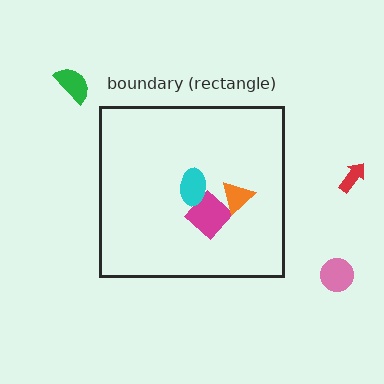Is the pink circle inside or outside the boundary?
Outside.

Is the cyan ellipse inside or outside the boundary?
Inside.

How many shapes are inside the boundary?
3 inside, 3 outside.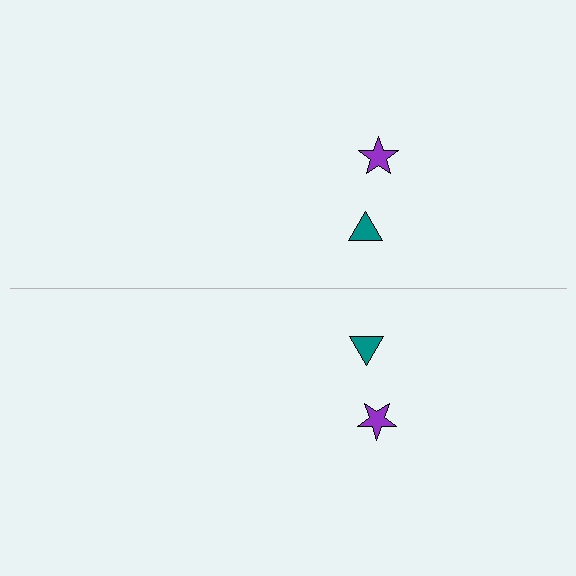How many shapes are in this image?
There are 4 shapes in this image.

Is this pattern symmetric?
Yes, this pattern has bilateral (reflection) symmetry.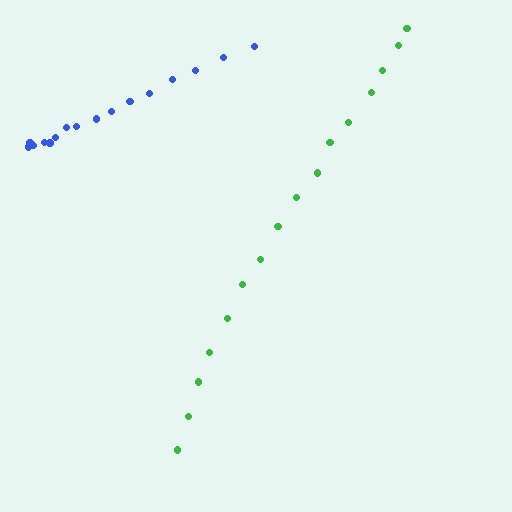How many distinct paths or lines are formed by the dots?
There are 2 distinct paths.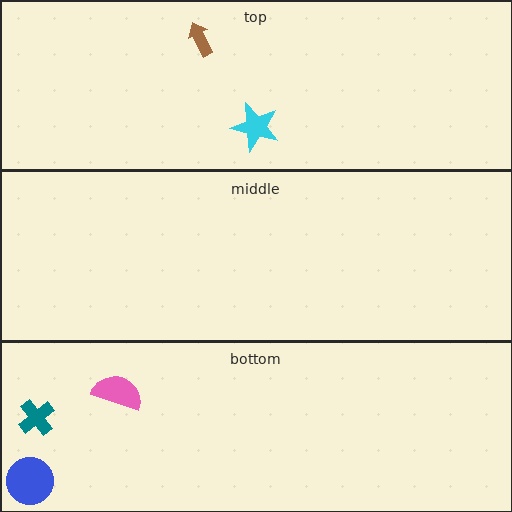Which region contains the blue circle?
The bottom region.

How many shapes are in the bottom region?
3.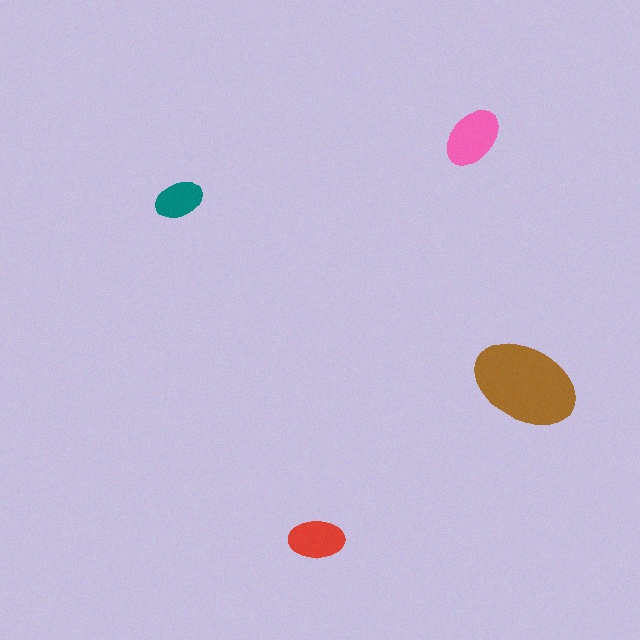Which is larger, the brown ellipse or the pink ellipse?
The brown one.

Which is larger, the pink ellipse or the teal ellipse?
The pink one.